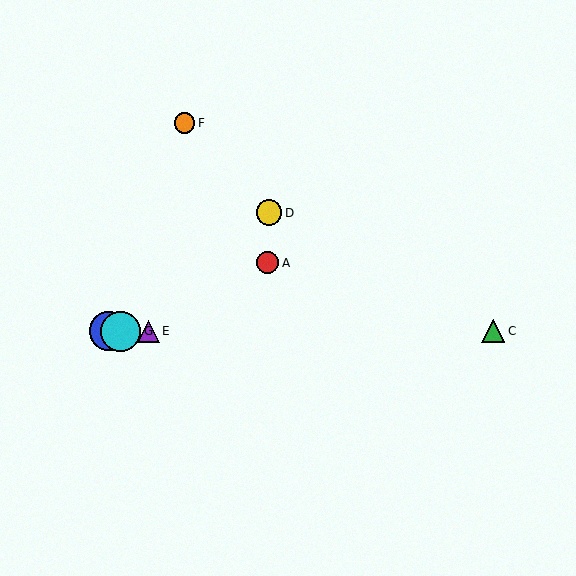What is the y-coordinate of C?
Object C is at y≈331.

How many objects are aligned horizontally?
4 objects (B, C, E, G) are aligned horizontally.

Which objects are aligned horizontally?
Objects B, C, E, G are aligned horizontally.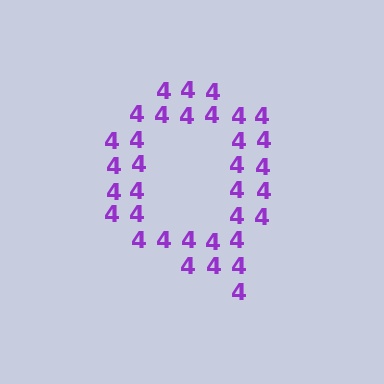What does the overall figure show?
The overall figure shows the letter Q.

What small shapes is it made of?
It is made of small digit 4's.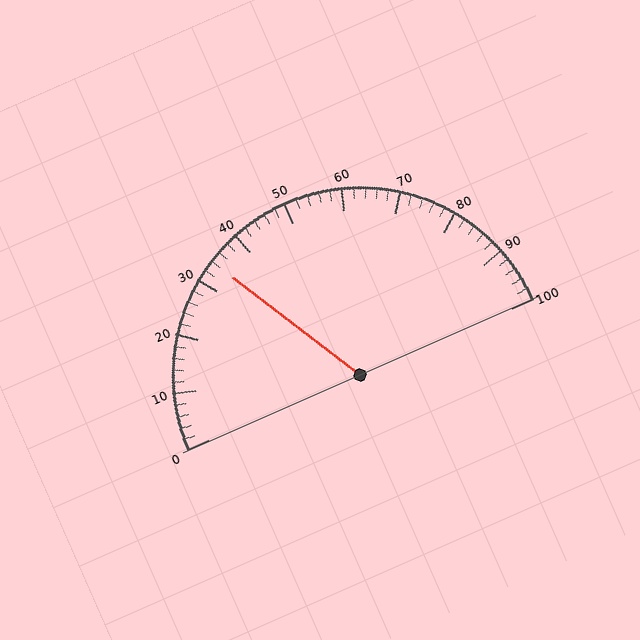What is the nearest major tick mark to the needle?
The nearest major tick mark is 30.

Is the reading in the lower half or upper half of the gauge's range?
The reading is in the lower half of the range (0 to 100).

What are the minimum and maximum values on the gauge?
The gauge ranges from 0 to 100.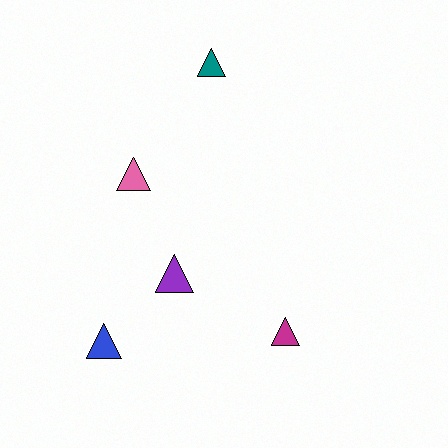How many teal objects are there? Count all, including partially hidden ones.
There is 1 teal object.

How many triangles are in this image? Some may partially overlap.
There are 5 triangles.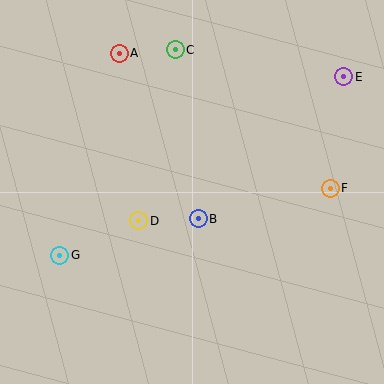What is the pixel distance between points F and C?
The distance between F and C is 208 pixels.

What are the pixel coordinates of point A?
Point A is at (119, 53).